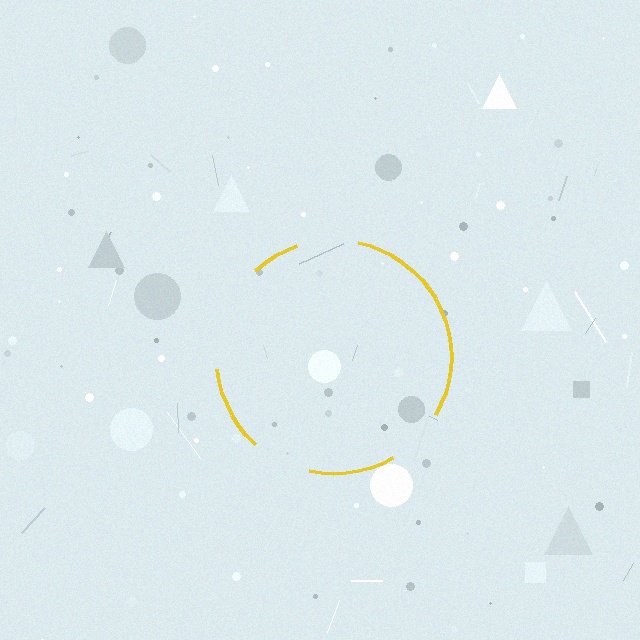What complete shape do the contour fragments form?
The contour fragments form a circle.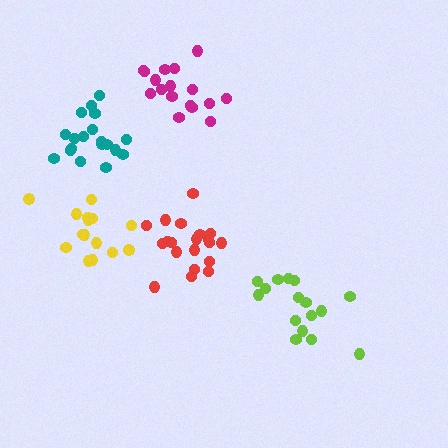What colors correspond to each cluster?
The clusters are colored: teal, lime, red, magenta, yellow.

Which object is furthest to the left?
The yellow cluster is leftmost.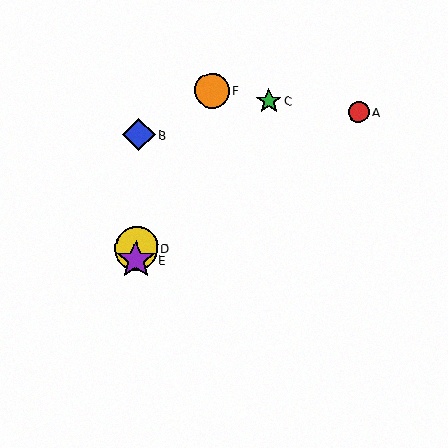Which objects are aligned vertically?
Objects B, D, E are aligned vertically.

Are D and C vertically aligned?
No, D is at x≈136 and C is at x≈269.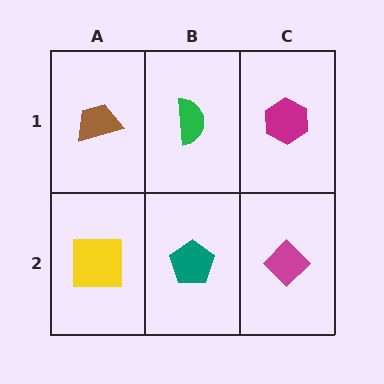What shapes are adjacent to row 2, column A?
A brown trapezoid (row 1, column A), a teal pentagon (row 2, column B).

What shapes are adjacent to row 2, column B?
A green semicircle (row 1, column B), a yellow square (row 2, column A), a magenta diamond (row 2, column C).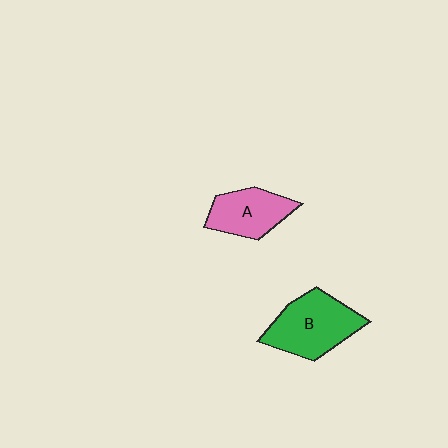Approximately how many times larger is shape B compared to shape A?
Approximately 1.4 times.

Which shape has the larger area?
Shape B (green).